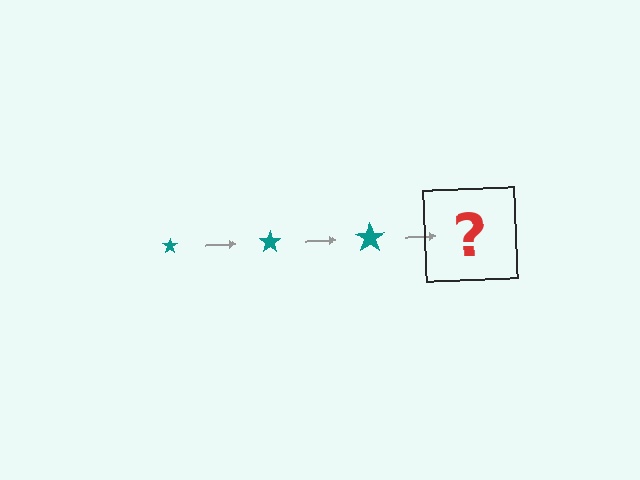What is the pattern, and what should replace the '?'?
The pattern is that the star gets progressively larger each step. The '?' should be a teal star, larger than the previous one.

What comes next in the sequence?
The next element should be a teal star, larger than the previous one.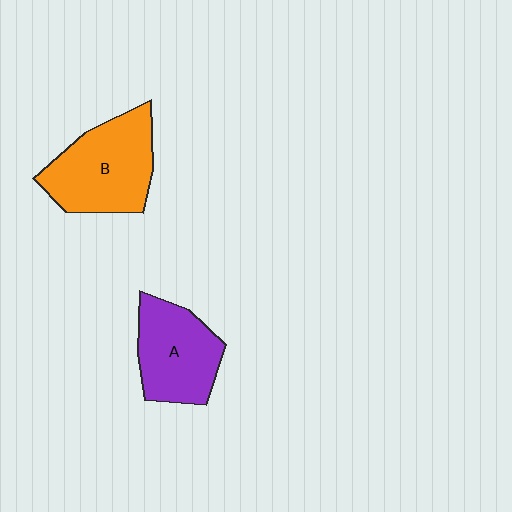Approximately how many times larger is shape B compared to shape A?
Approximately 1.2 times.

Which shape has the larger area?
Shape B (orange).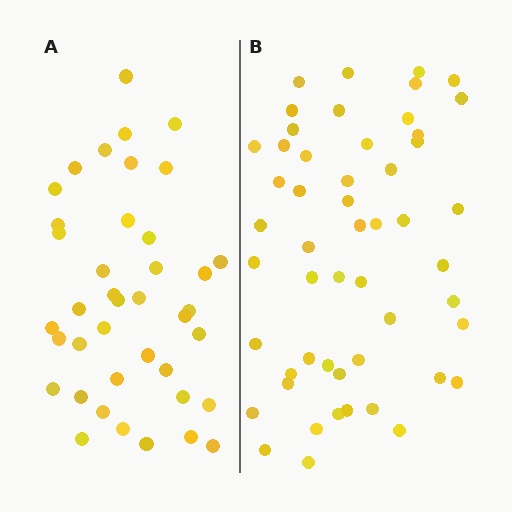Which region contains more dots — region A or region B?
Region B (the right region) has more dots.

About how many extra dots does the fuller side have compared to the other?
Region B has roughly 12 or so more dots than region A.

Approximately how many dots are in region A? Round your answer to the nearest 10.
About 40 dots.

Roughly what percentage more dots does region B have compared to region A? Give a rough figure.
About 30% more.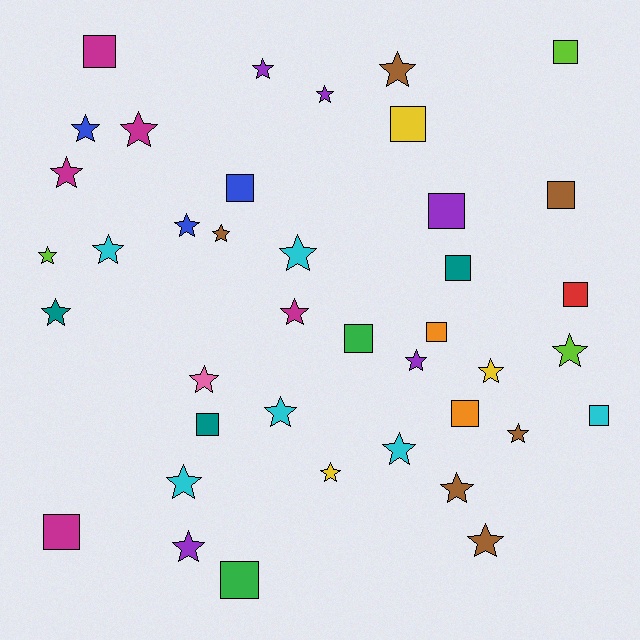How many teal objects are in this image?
There are 3 teal objects.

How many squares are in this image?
There are 15 squares.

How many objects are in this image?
There are 40 objects.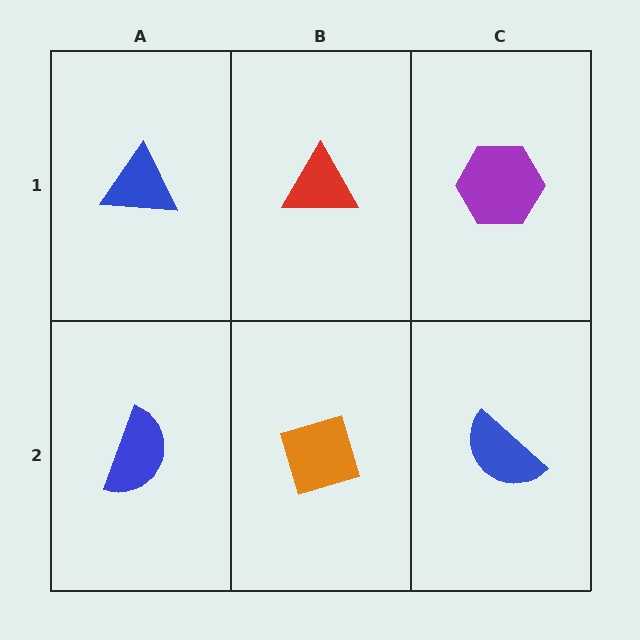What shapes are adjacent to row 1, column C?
A blue semicircle (row 2, column C), a red triangle (row 1, column B).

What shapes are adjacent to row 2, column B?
A red triangle (row 1, column B), a blue semicircle (row 2, column A), a blue semicircle (row 2, column C).